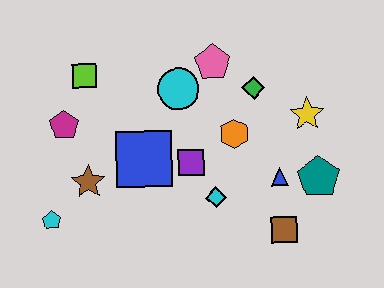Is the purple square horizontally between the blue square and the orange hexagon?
Yes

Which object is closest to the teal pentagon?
The blue triangle is closest to the teal pentagon.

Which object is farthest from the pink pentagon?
The cyan pentagon is farthest from the pink pentagon.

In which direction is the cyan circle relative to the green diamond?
The cyan circle is to the left of the green diamond.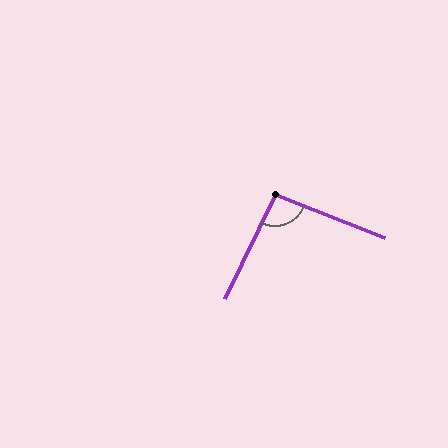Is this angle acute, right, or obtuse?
It is approximately a right angle.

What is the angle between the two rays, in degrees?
Approximately 94 degrees.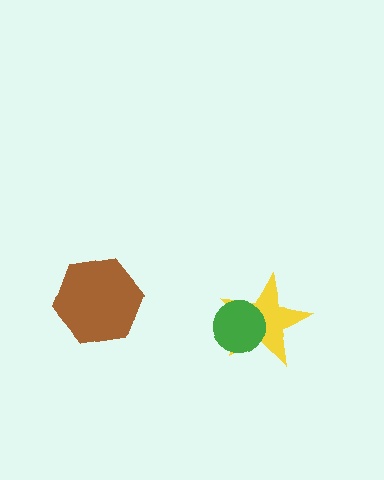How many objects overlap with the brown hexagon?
0 objects overlap with the brown hexagon.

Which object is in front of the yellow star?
The green circle is in front of the yellow star.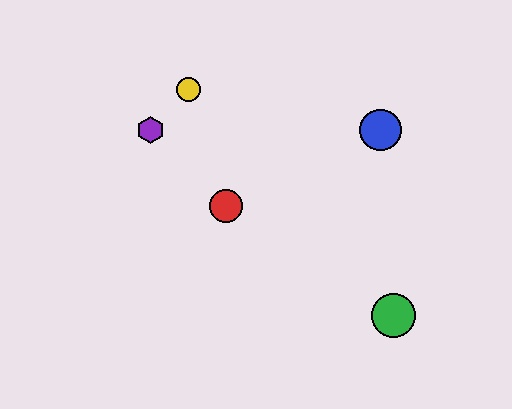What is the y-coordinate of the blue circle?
The blue circle is at y≈130.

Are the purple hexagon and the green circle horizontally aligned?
No, the purple hexagon is at y≈130 and the green circle is at y≈316.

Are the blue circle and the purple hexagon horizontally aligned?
Yes, both are at y≈130.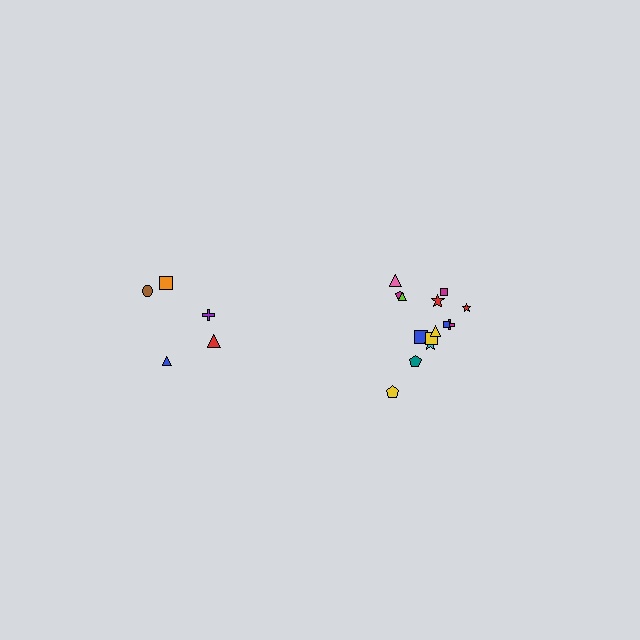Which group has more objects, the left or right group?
The right group.